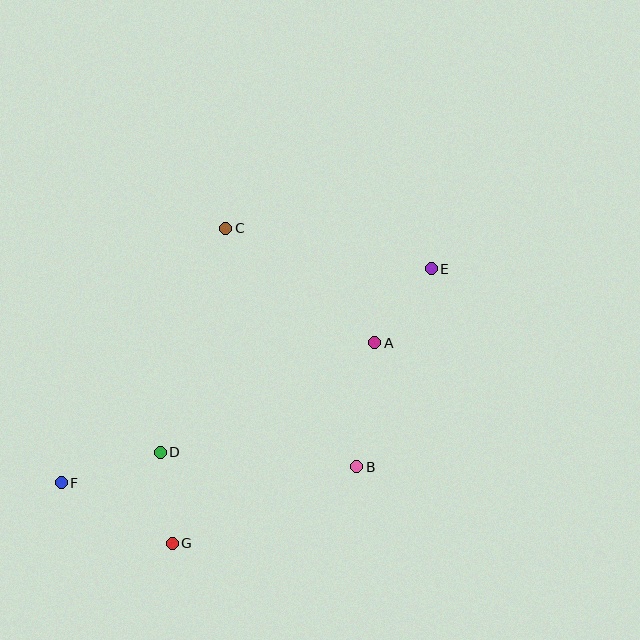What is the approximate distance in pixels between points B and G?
The distance between B and G is approximately 199 pixels.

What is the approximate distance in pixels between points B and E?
The distance between B and E is approximately 211 pixels.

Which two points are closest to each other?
Points D and G are closest to each other.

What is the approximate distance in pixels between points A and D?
The distance between A and D is approximately 241 pixels.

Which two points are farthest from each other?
Points E and F are farthest from each other.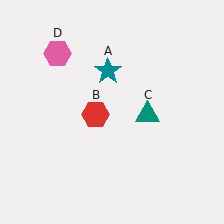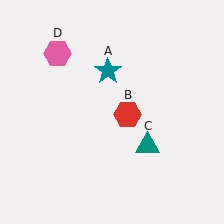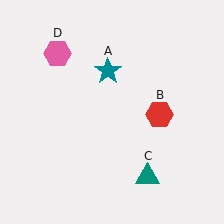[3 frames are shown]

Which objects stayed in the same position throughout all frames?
Teal star (object A) and pink hexagon (object D) remained stationary.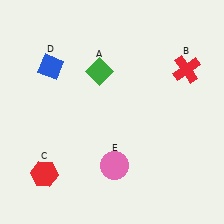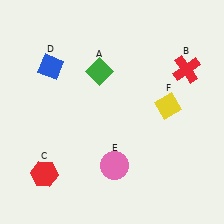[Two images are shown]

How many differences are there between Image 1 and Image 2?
There is 1 difference between the two images.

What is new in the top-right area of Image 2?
A yellow diamond (F) was added in the top-right area of Image 2.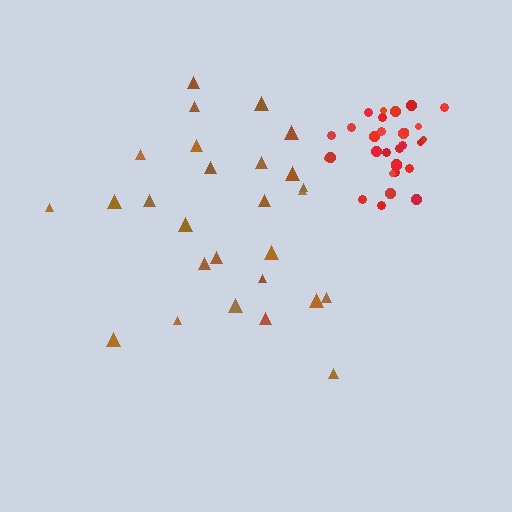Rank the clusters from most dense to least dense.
red, brown.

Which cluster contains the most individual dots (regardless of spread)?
Red (30).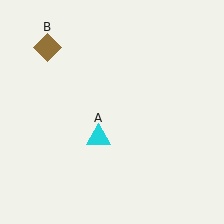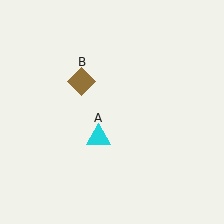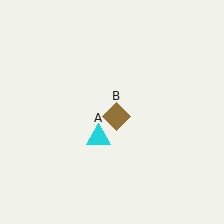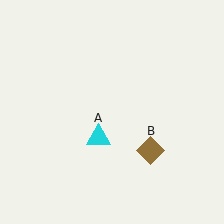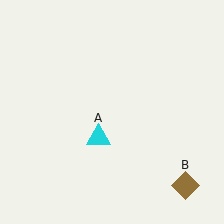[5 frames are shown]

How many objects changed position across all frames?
1 object changed position: brown diamond (object B).